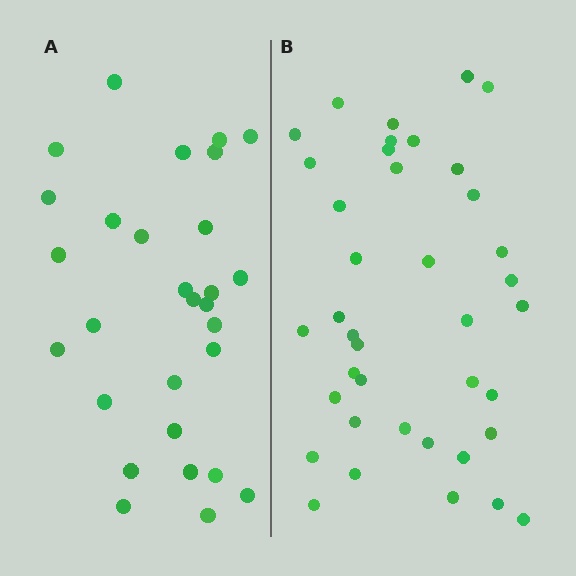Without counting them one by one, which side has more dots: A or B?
Region B (the right region) has more dots.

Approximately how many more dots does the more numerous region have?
Region B has roughly 10 or so more dots than region A.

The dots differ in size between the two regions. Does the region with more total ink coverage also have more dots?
No. Region A has more total ink coverage because its dots are larger, but region B actually contains more individual dots. Total area can be misleading — the number of items is what matters here.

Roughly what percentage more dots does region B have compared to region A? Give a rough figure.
About 35% more.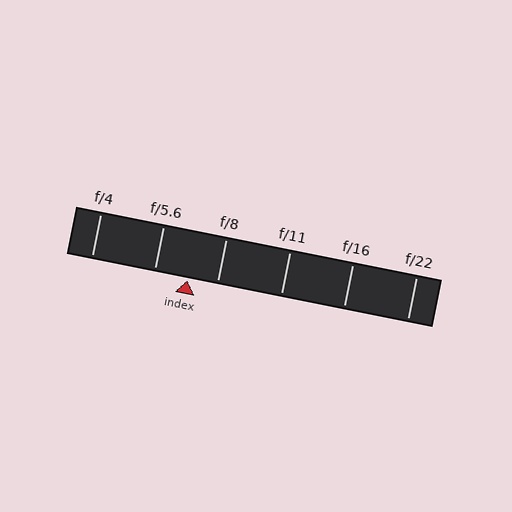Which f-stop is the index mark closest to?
The index mark is closest to f/8.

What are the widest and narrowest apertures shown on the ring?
The widest aperture shown is f/4 and the narrowest is f/22.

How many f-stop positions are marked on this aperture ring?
There are 6 f-stop positions marked.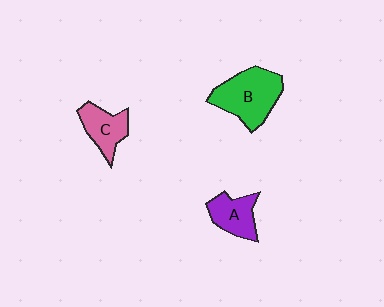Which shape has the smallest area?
Shape A (purple).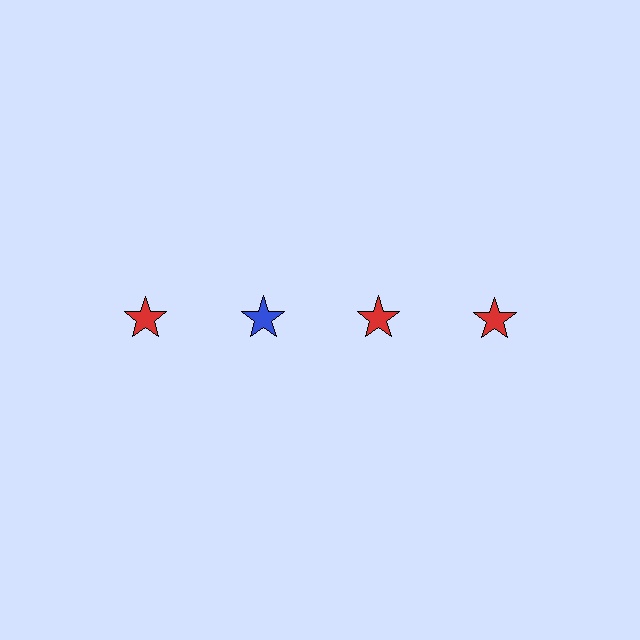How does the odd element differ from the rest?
It has a different color: blue instead of red.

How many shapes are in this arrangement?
There are 4 shapes arranged in a grid pattern.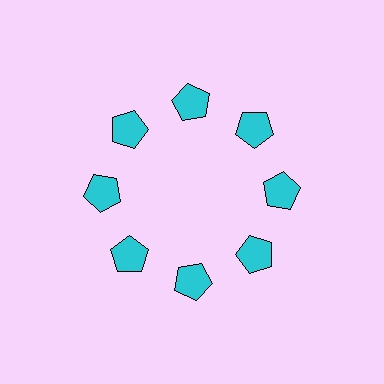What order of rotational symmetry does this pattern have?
This pattern has 8-fold rotational symmetry.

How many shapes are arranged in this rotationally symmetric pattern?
There are 8 shapes, arranged in 8 groups of 1.